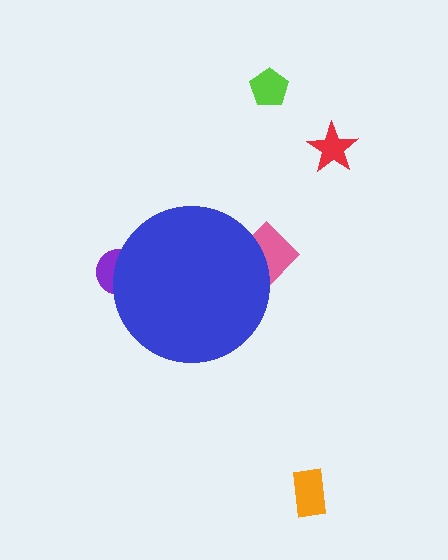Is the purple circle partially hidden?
Yes, the purple circle is partially hidden behind the blue circle.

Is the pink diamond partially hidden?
Yes, the pink diamond is partially hidden behind the blue circle.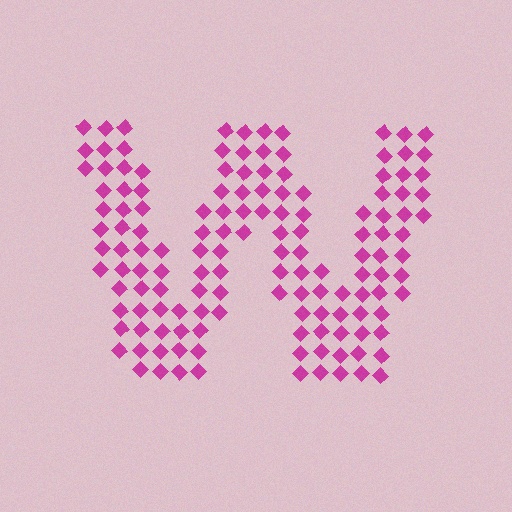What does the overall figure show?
The overall figure shows the letter W.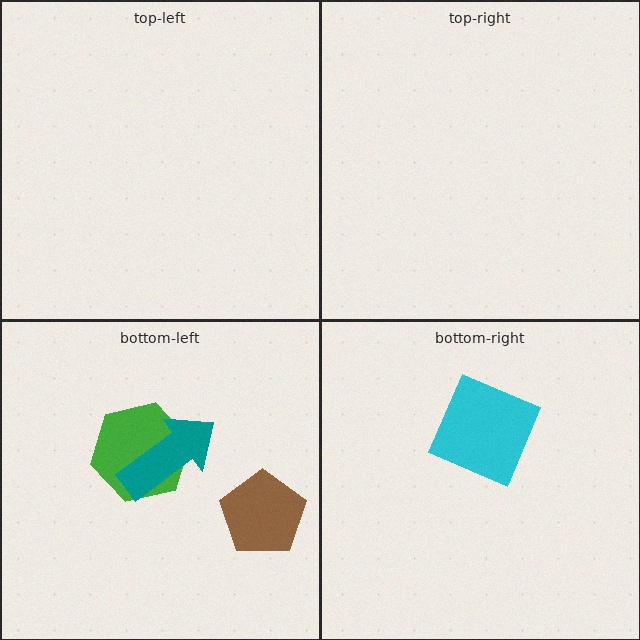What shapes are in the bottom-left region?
The green hexagon, the teal arrow, the brown pentagon.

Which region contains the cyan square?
The bottom-right region.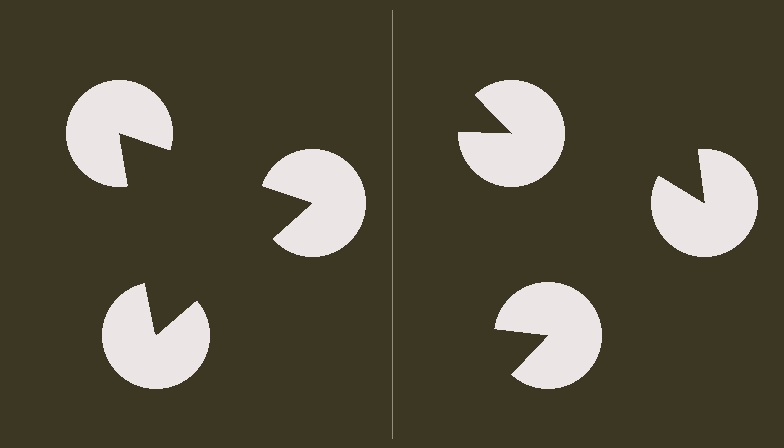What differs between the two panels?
The pac-man discs are positioned identically on both sides; only the wedge orientations differ. On the left they align to a triangle; on the right they are misaligned.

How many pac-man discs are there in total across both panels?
6 — 3 on each side.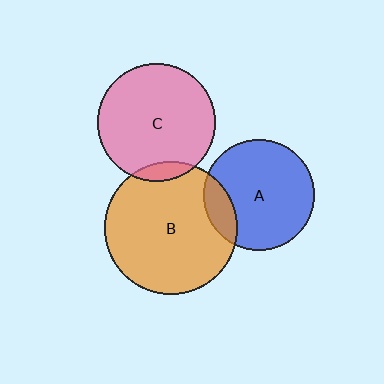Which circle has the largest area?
Circle B (orange).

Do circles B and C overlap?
Yes.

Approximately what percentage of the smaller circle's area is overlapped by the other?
Approximately 10%.